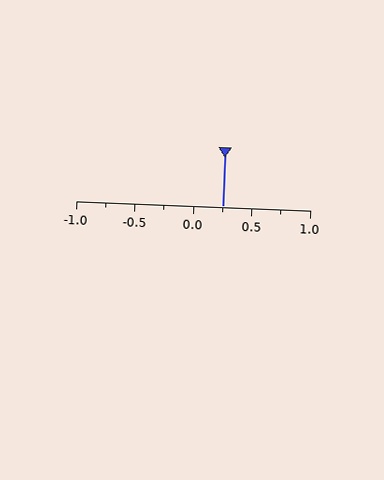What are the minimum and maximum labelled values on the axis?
The axis runs from -1.0 to 1.0.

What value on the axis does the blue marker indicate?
The marker indicates approximately 0.25.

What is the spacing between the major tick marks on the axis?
The major ticks are spaced 0.5 apart.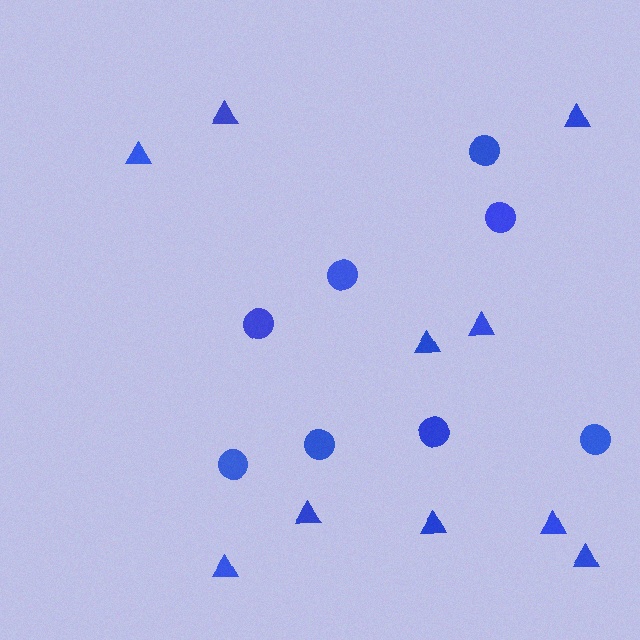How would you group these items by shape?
There are 2 groups: one group of circles (8) and one group of triangles (10).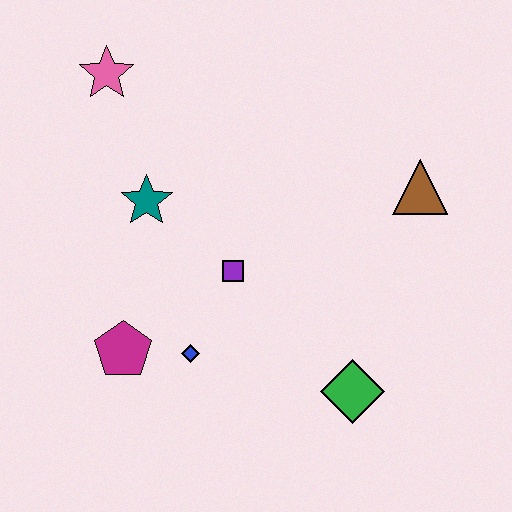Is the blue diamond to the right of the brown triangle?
No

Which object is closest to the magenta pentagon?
The blue diamond is closest to the magenta pentagon.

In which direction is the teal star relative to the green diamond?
The teal star is to the left of the green diamond.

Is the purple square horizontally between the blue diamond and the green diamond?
Yes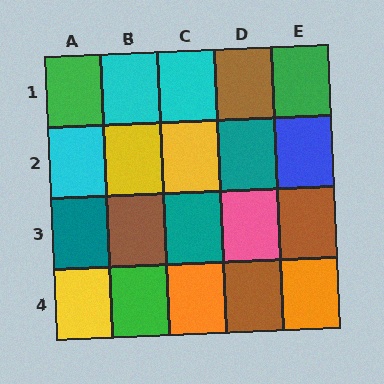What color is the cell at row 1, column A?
Green.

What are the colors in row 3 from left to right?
Teal, brown, teal, pink, brown.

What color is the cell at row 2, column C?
Yellow.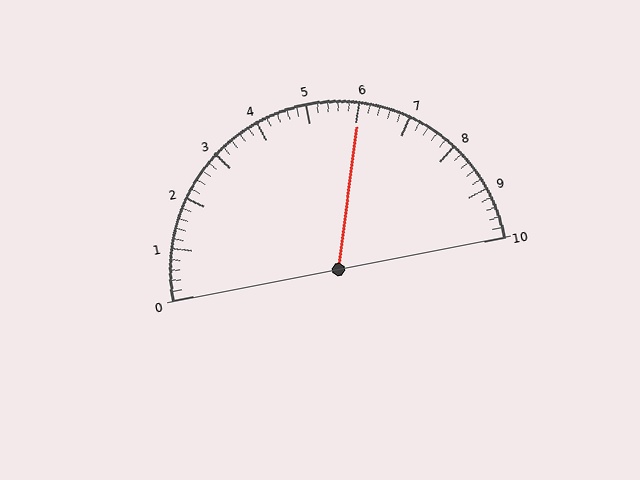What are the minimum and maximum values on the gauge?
The gauge ranges from 0 to 10.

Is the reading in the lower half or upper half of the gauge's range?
The reading is in the upper half of the range (0 to 10).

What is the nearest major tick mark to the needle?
The nearest major tick mark is 6.